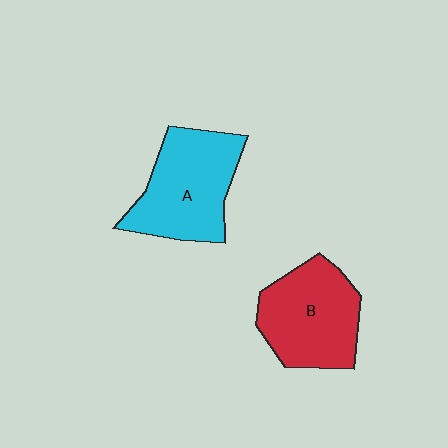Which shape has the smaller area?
Shape B (red).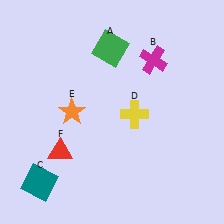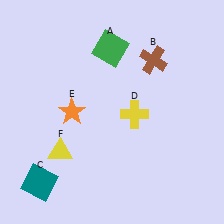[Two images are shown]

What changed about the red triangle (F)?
In Image 1, F is red. In Image 2, it changed to yellow.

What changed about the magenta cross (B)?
In Image 1, B is magenta. In Image 2, it changed to brown.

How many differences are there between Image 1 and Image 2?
There are 2 differences between the two images.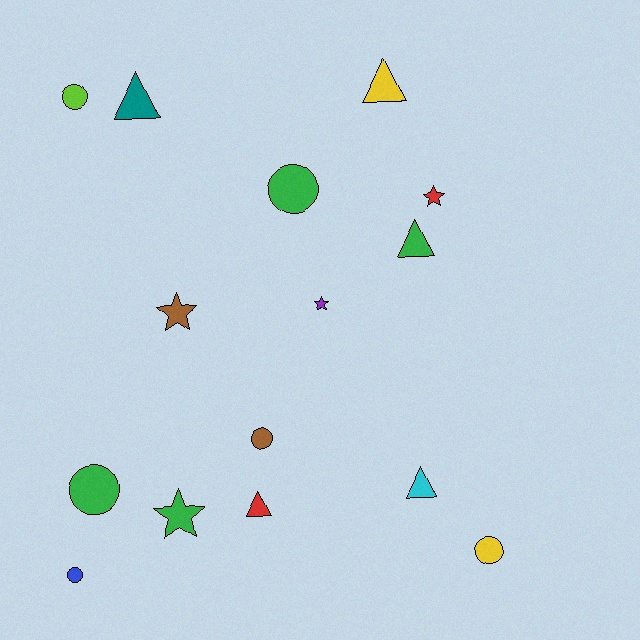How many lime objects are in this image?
There is 1 lime object.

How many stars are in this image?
There are 4 stars.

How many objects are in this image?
There are 15 objects.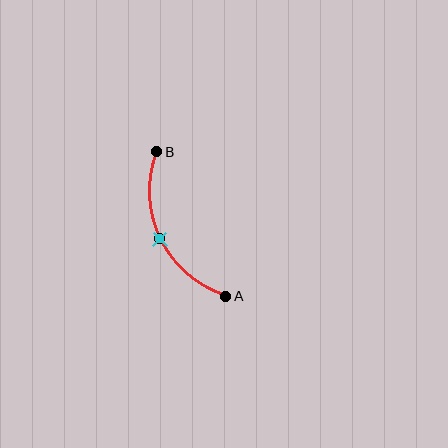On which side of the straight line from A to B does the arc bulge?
The arc bulges to the left of the straight line connecting A and B.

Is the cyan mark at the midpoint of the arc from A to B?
Yes. The cyan mark lies on the arc at equal arc-length from both A and B — it is the arc midpoint.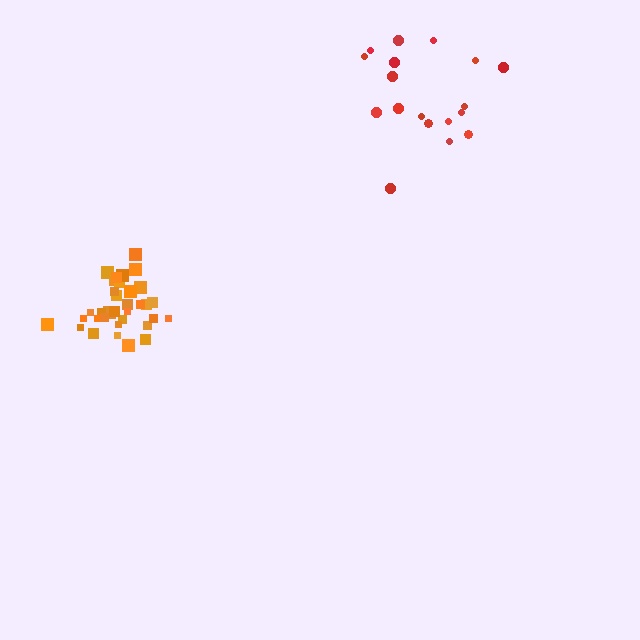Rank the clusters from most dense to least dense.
orange, red.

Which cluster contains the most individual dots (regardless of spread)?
Orange (34).